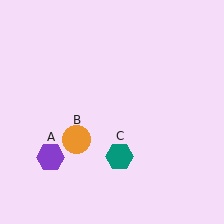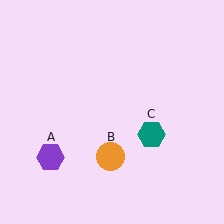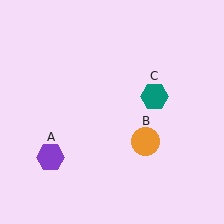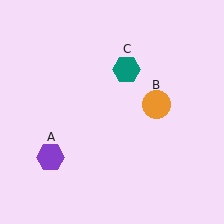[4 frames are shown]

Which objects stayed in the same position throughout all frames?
Purple hexagon (object A) remained stationary.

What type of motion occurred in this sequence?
The orange circle (object B), teal hexagon (object C) rotated counterclockwise around the center of the scene.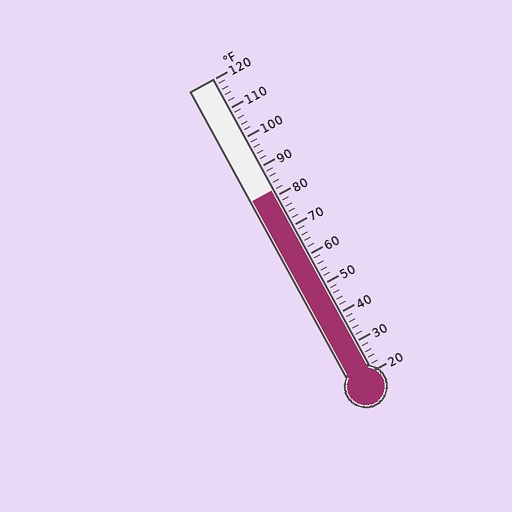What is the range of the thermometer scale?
The thermometer scale ranges from 20°F to 120°F.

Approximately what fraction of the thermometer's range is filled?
The thermometer is filled to approximately 60% of its range.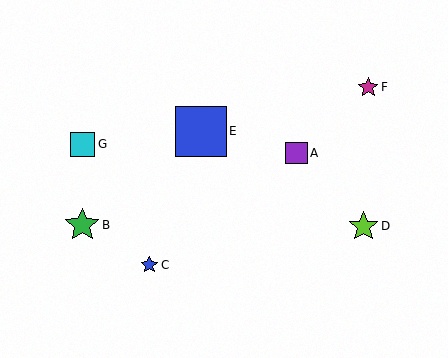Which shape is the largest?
The blue square (labeled E) is the largest.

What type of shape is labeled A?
Shape A is a purple square.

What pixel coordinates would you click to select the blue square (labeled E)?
Click at (201, 131) to select the blue square E.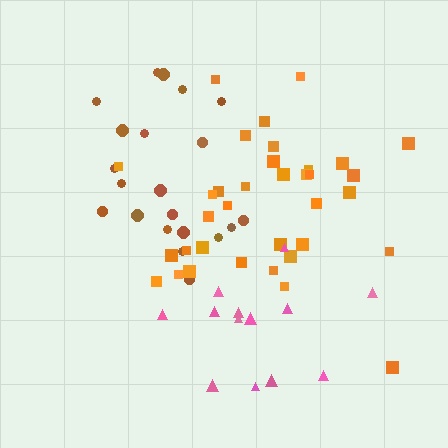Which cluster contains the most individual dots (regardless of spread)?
Orange (35).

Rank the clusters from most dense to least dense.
orange, brown, pink.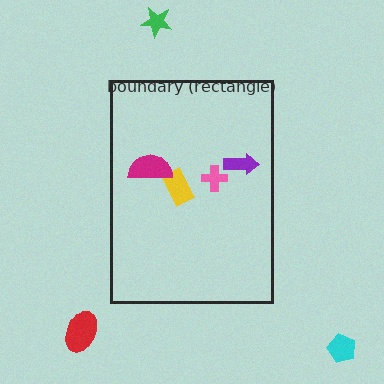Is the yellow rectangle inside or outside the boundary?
Inside.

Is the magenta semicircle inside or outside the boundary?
Inside.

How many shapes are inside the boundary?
4 inside, 3 outside.